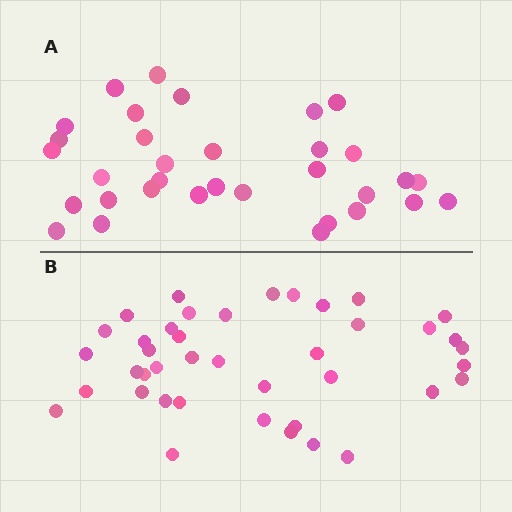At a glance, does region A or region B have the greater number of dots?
Region B (the bottom region) has more dots.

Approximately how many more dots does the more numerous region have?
Region B has roughly 8 or so more dots than region A.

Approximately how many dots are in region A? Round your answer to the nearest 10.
About 30 dots. (The exact count is 33, which rounds to 30.)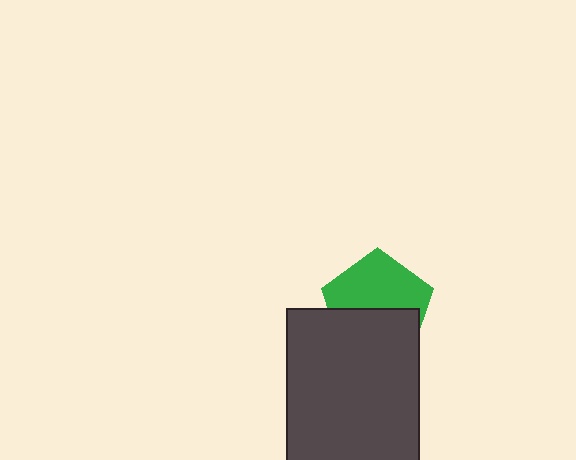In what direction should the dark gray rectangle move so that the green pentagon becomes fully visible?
The dark gray rectangle should move down. That is the shortest direction to clear the overlap and leave the green pentagon fully visible.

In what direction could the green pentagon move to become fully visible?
The green pentagon could move up. That would shift it out from behind the dark gray rectangle entirely.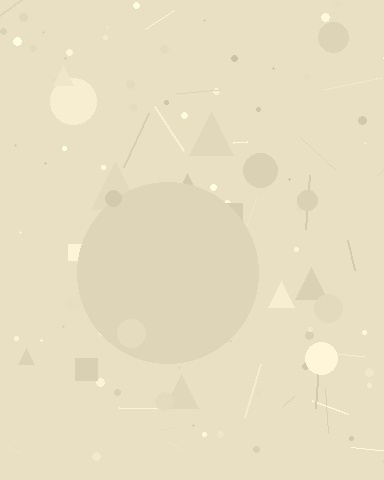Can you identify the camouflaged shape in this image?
The camouflaged shape is a circle.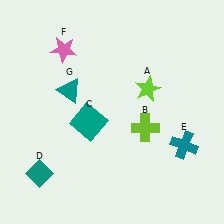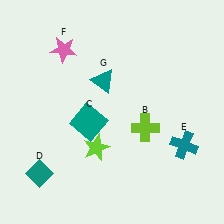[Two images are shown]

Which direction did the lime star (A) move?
The lime star (A) moved down.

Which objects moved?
The objects that moved are: the lime star (A), the teal triangle (G).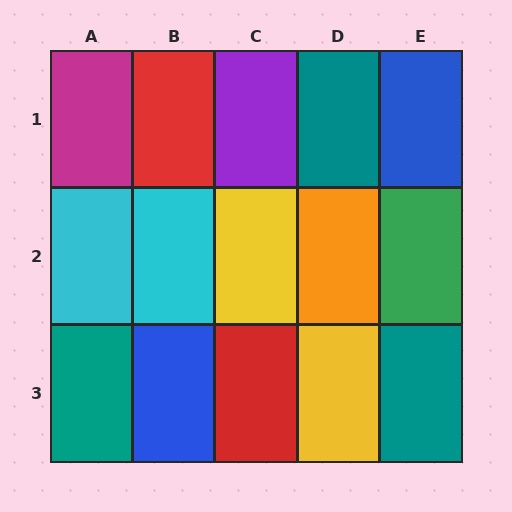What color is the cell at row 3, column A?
Teal.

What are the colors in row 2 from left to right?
Cyan, cyan, yellow, orange, green.